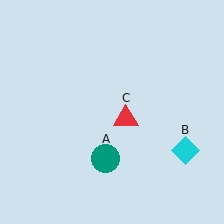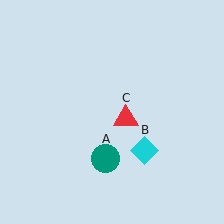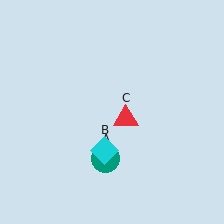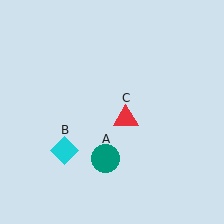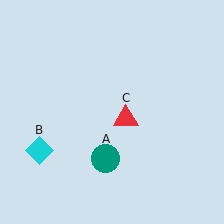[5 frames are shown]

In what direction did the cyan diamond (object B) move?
The cyan diamond (object B) moved left.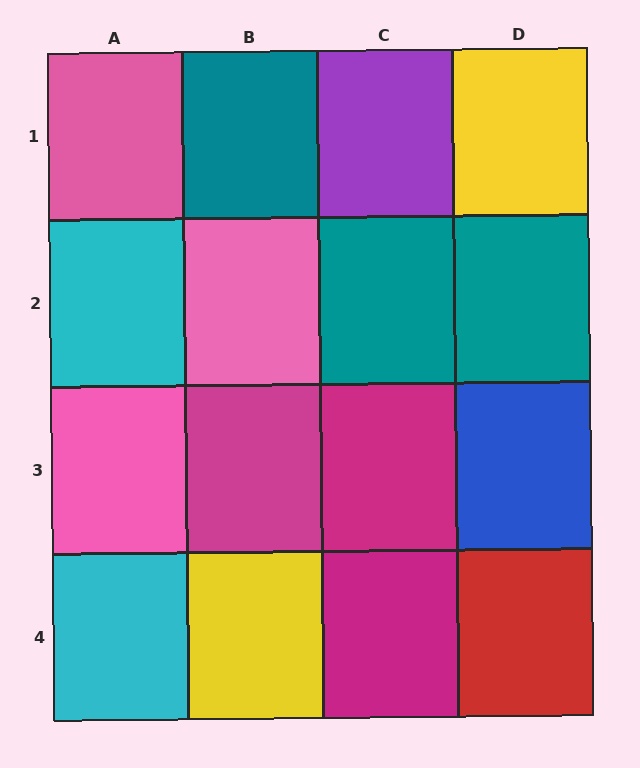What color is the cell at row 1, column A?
Pink.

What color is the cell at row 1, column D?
Yellow.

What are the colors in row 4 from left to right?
Cyan, yellow, magenta, red.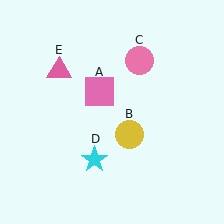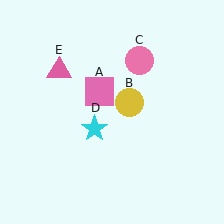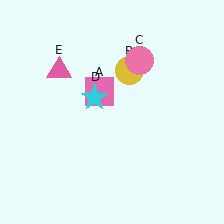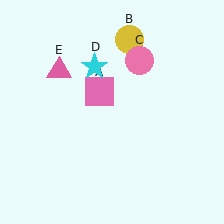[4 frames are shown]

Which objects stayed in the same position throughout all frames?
Pink square (object A) and pink circle (object C) and pink triangle (object E) remained stationary.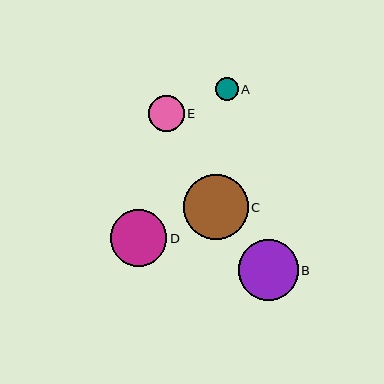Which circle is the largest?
Circle C is the largest with a size of approximately 65 pixels.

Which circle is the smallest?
Circle A is the smallest with a size of approximately 23 pixels.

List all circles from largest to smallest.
From largest to smallest: C, B, D, E, A.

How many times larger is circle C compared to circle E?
Circle C is approximately 1.8 times the size of circle E.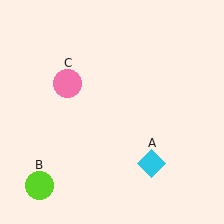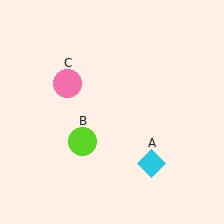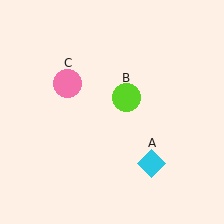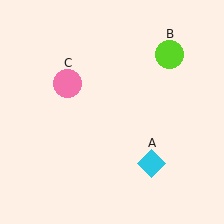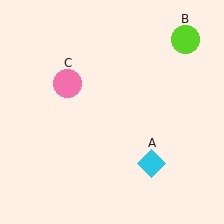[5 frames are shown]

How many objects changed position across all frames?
1 object changed position: lime circle (object B).